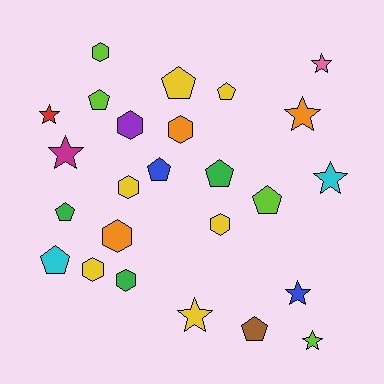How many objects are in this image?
There are 25 objects.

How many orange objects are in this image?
There are 3 orange objects.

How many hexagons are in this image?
There are 8 hexagons.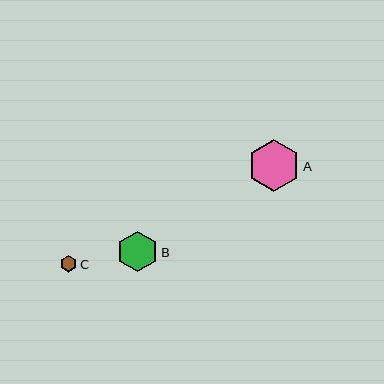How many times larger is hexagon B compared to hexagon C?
Hexagon B is approximately 2.4 times the size of hexagon C.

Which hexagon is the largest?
Hexagon A is the largest with a size of approximately 52 pixels.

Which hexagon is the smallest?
Hexagon C is the smallest with a size of approximately 17 pixels.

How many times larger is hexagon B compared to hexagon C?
Hexagon B is approximately 2.4 times the size of hexagon C.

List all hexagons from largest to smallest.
From largest to smallest: A, B, C.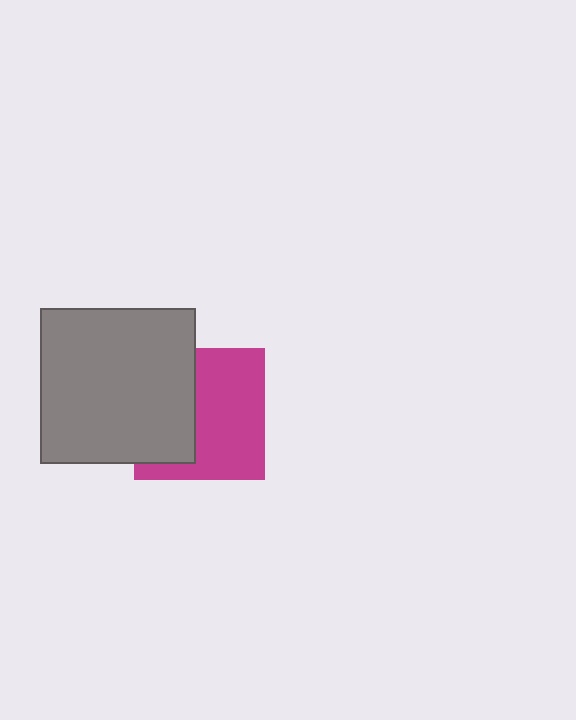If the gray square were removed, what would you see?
You would see the complete magenta square.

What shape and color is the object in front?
The object in front is a gray square.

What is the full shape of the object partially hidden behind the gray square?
The partially hidden object is a magenta square.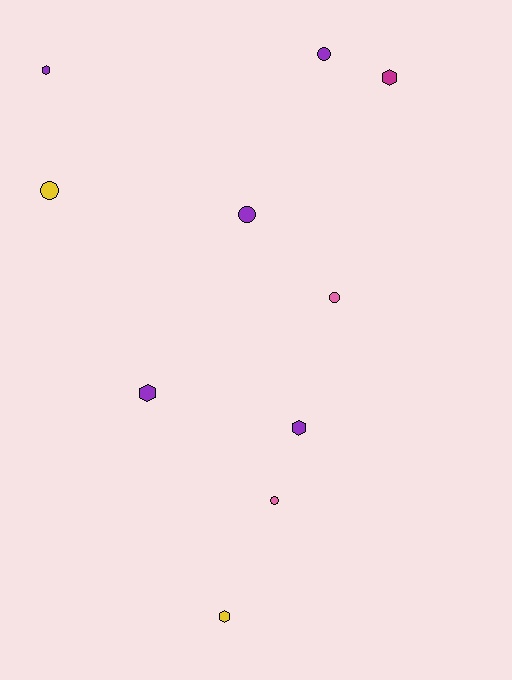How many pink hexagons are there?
There are no pink hexagons.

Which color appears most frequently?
Purple, with 5 objects.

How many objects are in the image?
There are 10 objects.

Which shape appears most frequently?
Hexagon, with 5 objects.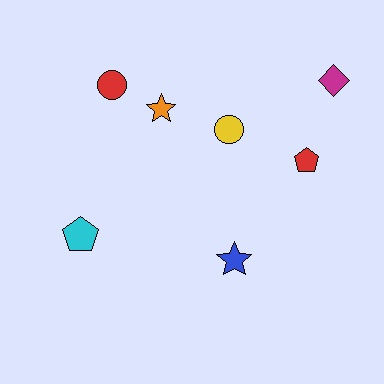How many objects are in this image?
There are 7 objects.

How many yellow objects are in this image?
There is 1 yellow object.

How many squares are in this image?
There are no squares.